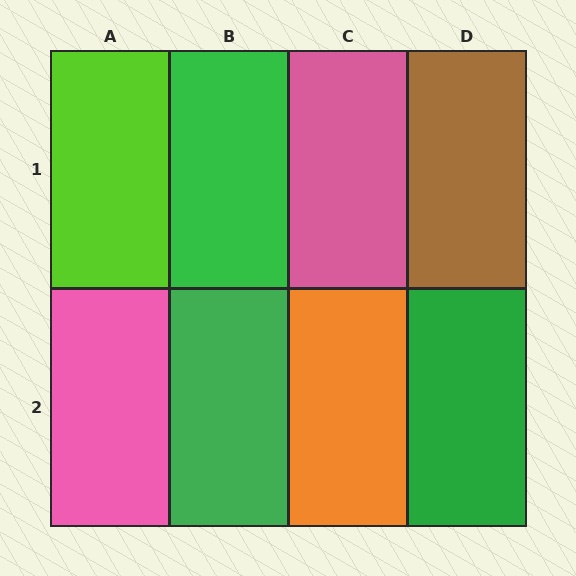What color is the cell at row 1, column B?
Green.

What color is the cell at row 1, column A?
Lime.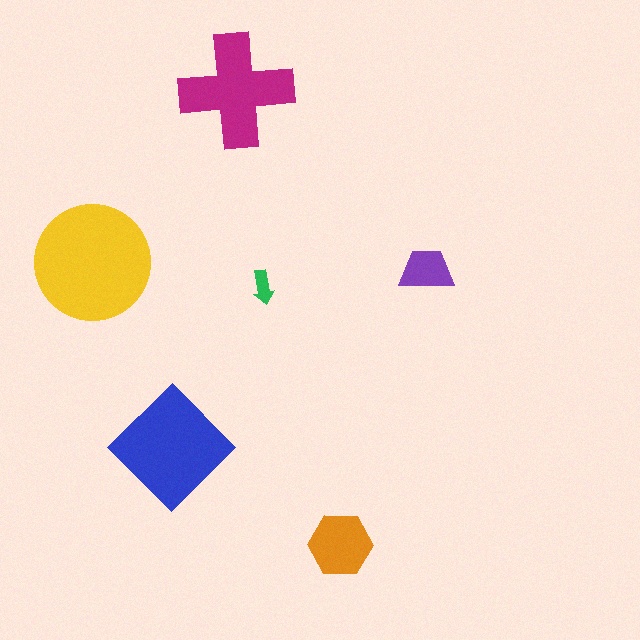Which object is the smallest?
The green arrow.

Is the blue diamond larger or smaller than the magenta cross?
Larger.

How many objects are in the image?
There are 6 objects in the image.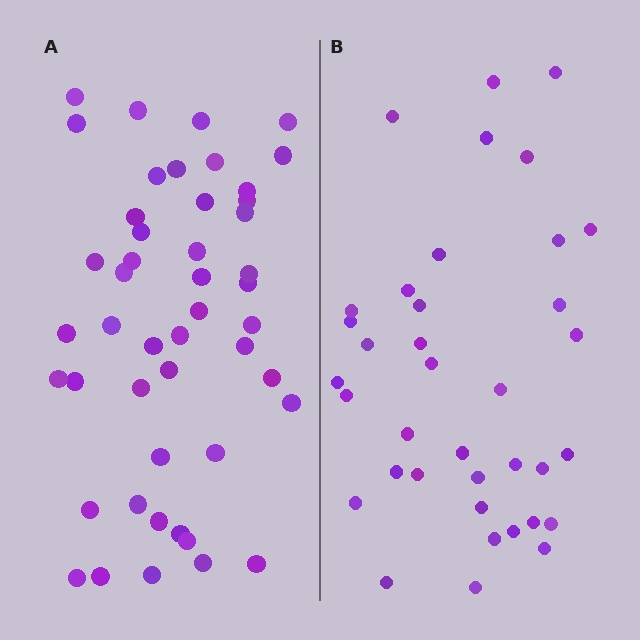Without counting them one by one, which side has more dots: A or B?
Region A (the left region) has more dots.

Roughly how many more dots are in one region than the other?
Region A has roughly 10 or so more dots than region B.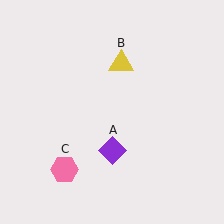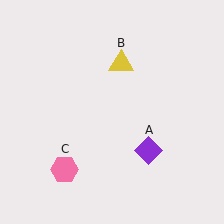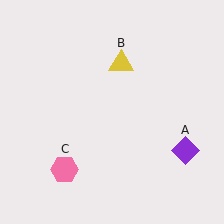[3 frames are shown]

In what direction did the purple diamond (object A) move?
The purple diamond (object A) moved right.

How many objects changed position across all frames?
1 object changed position: purple diamond (object A).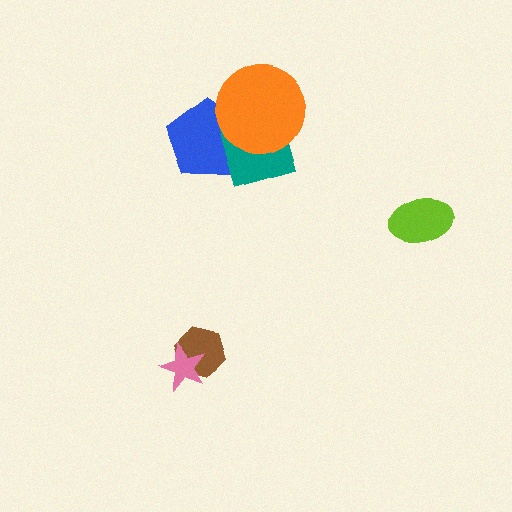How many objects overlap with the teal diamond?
2 objects overlap with the teal diamond.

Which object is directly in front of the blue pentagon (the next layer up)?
The teal diamond is directly in front of the blue pentagon.